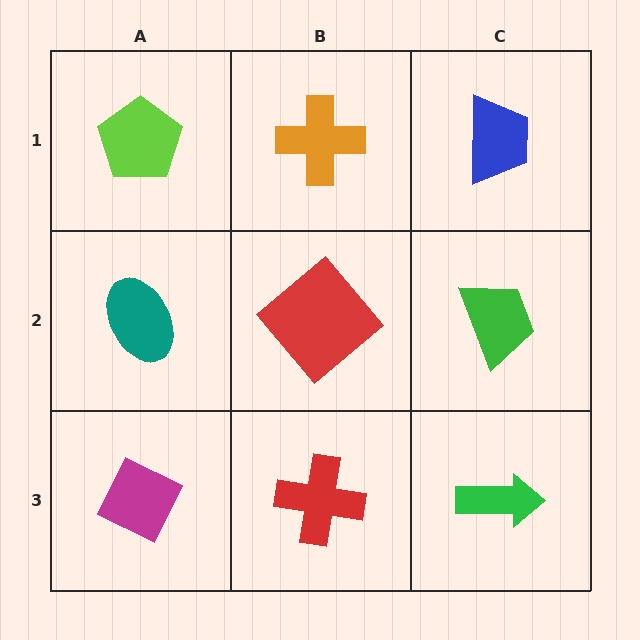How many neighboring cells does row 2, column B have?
4.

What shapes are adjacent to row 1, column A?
A teal ellipse (row 2, column A), an orange cross (row 1, column B).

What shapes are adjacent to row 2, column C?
A blue trapezoid (row 1, column C), a green arrow (row 3, column C), a red diamond (row 2, column B).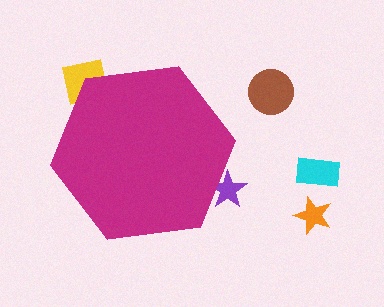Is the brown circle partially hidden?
No, the brown circle is fully visible.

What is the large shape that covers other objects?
A magenta hexagon.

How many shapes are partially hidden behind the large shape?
2 shapes are partially hidden.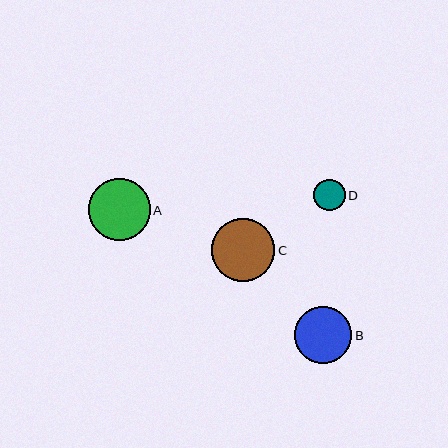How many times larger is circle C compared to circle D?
Circle C is approximately 2.0 times the size of circle D.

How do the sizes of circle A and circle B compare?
Circle A and circle B are approximately the same size.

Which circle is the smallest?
Circle D is the smallest with a size of approximately 31 pixels.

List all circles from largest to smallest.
From largest to smallest: C, A, B, D.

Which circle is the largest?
Circle C is the largest with a size of approximately 64 pixels.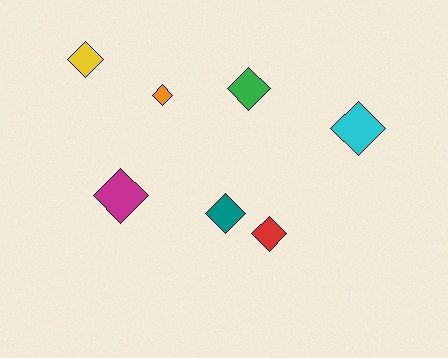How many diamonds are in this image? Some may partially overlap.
There are 7 diamonds.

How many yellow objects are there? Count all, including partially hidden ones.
There is 1 yellow object.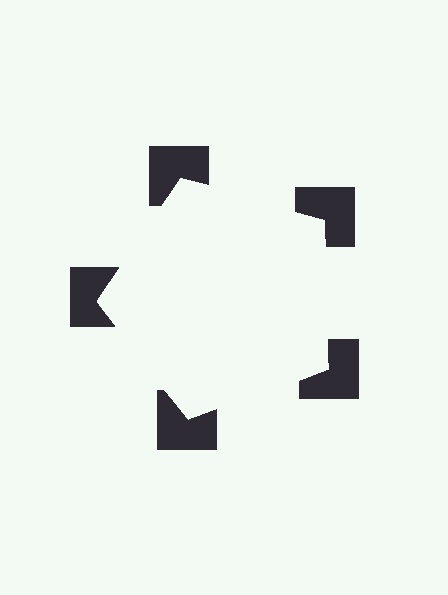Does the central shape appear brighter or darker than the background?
It typically appears slightly brighter than the background, even though no actual brightness change is drawn.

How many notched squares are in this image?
There are 5 — one at each vertex of the illusory pentagon.